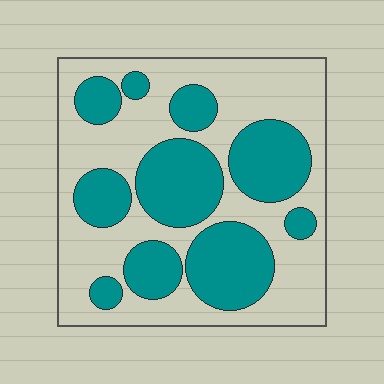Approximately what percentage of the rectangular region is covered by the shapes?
Approximately 40%.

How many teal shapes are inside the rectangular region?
10.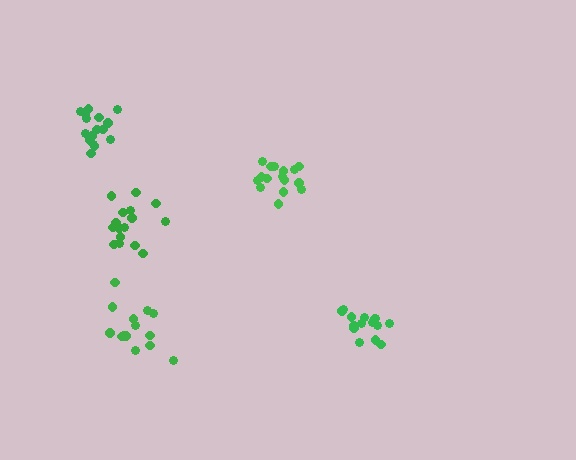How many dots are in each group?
Group 1: 16 dots, Group 2: 15 dots, Group 3: 16 dots, Group 4: 14 dots, Group 5: 16 dots (77 total).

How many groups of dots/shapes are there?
There are 5 groups.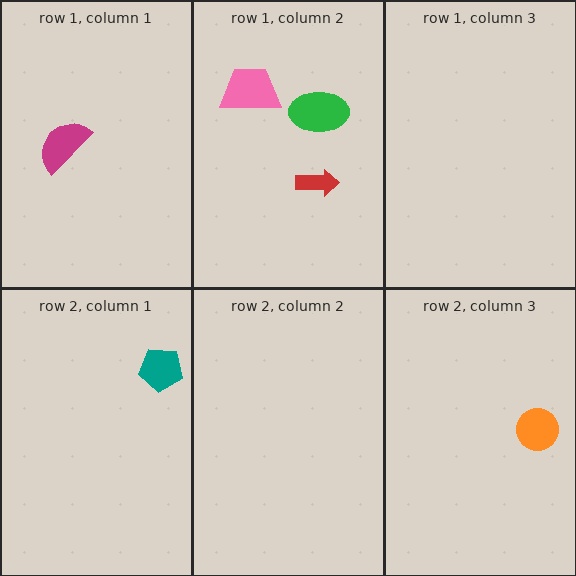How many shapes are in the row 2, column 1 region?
1.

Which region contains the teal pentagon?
The row 2, column 1 region.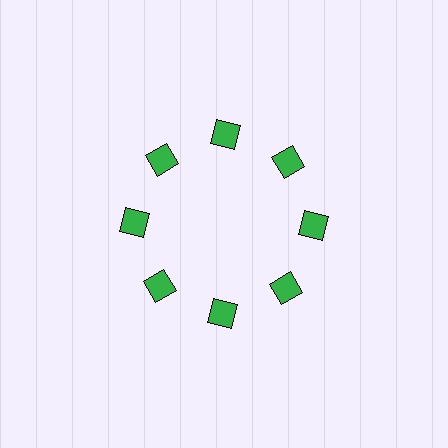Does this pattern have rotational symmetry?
Yes, this pattern has 8-fold rotational symmetry. It looks the same after rotating 45 degrees around the center.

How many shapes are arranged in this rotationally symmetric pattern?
There are 8 shapes, arranged in 8 groups of 1.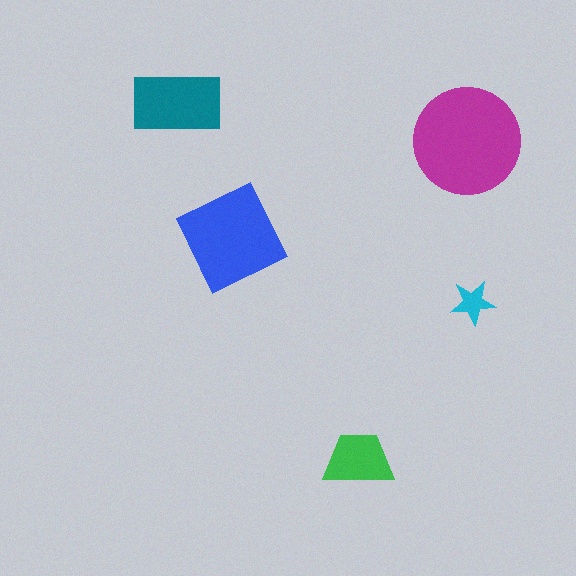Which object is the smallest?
The cyan star.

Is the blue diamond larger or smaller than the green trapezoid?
Larger.